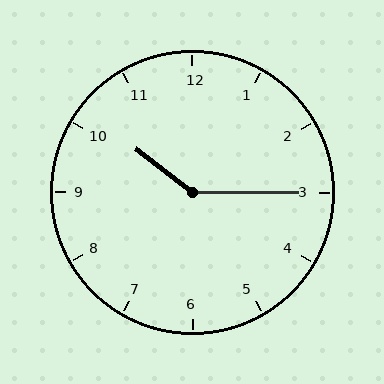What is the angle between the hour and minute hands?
Approximately 142 degrees.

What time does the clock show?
10:15.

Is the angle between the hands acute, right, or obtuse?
It is obtuse.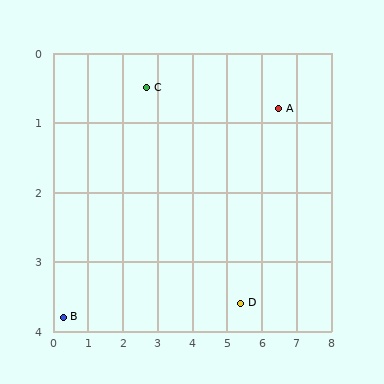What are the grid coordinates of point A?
Point A is at approximately (6.5, 0.8).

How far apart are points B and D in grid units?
Points B and D are about 5.1 grid units apart.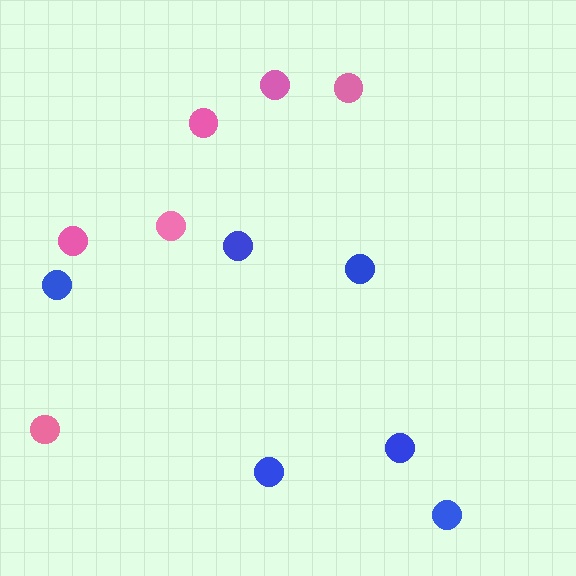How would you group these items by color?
There are 2 groups: one group of blue circles (6) and one group of pink circles (6).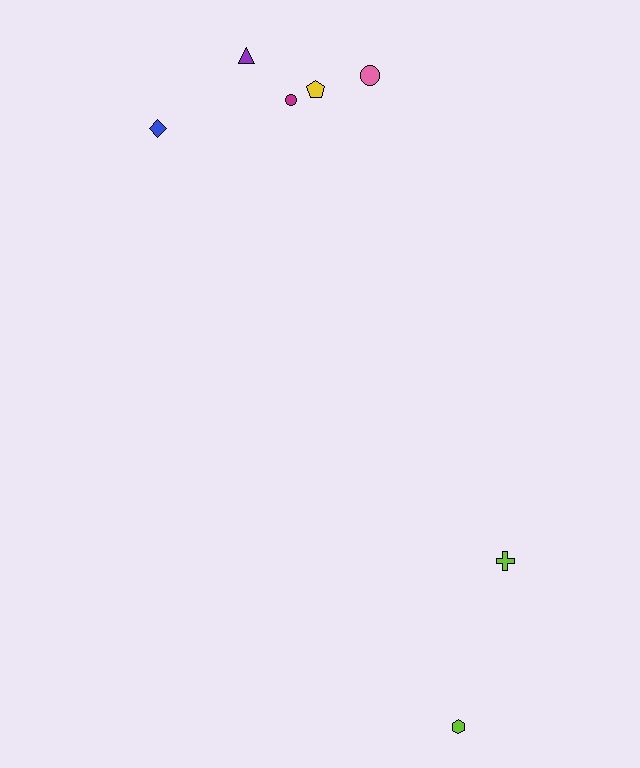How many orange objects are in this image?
There are no orange objects.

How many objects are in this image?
There are 7 objects.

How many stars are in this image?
There are no stars.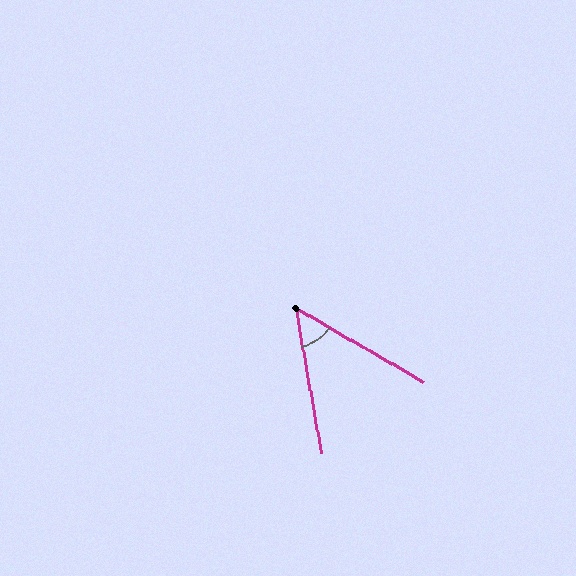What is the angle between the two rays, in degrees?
Approximately 50 degrees.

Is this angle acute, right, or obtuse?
It is acute.